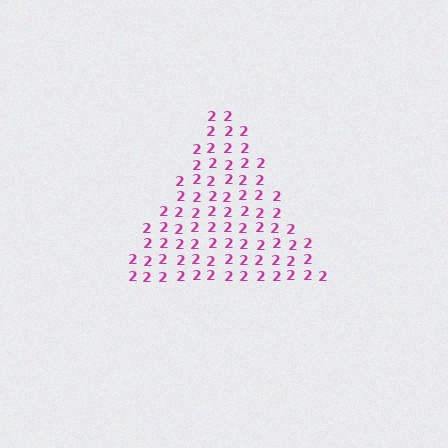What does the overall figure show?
The overall figure shows a triangle.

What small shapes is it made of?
It is made of small digit 2's.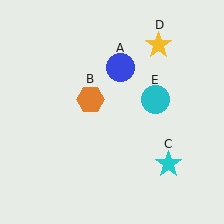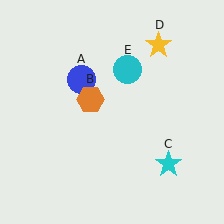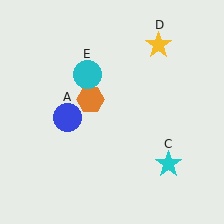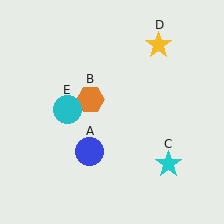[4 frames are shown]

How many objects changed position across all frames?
2 objects changed position: blue circle (object A), cyan circle (object E).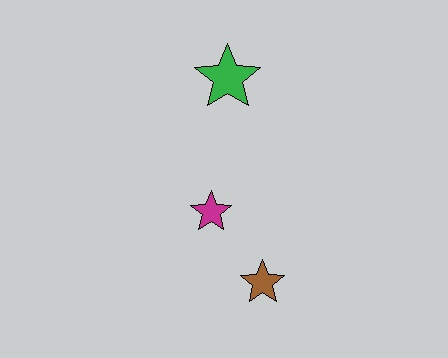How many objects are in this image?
There are 3 objects.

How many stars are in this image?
There are 3 stars.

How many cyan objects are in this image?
There are no cyan objects.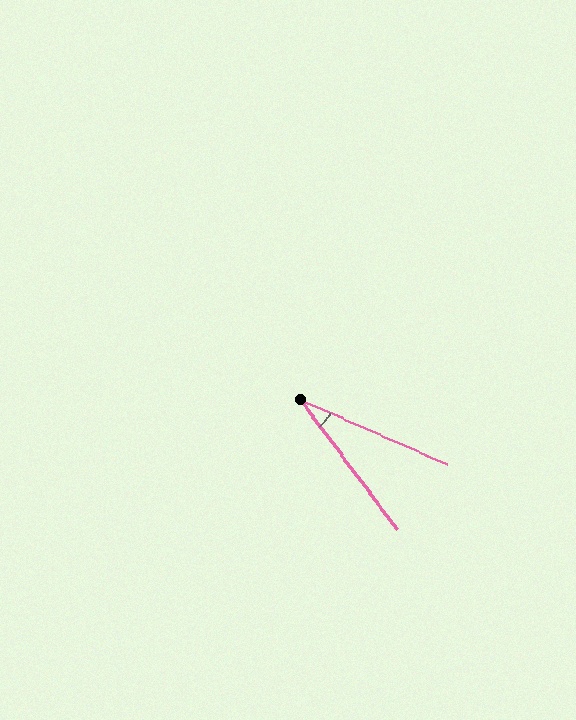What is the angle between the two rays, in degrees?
Approximately 29 degrees.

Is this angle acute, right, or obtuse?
It is acute.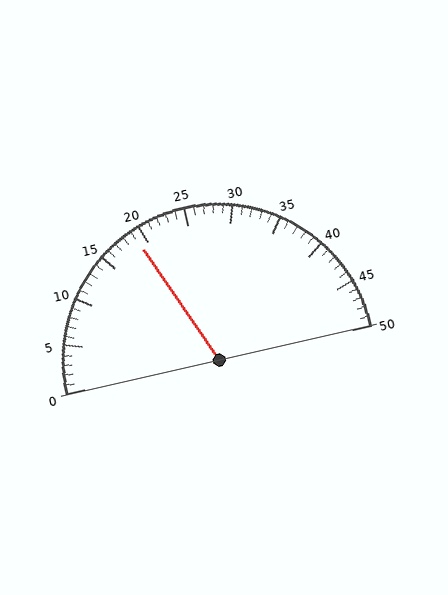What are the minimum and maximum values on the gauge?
The gauge ranges from 0 to 50.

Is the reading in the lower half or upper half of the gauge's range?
The reading is in the lower half of the range (0 to 50).